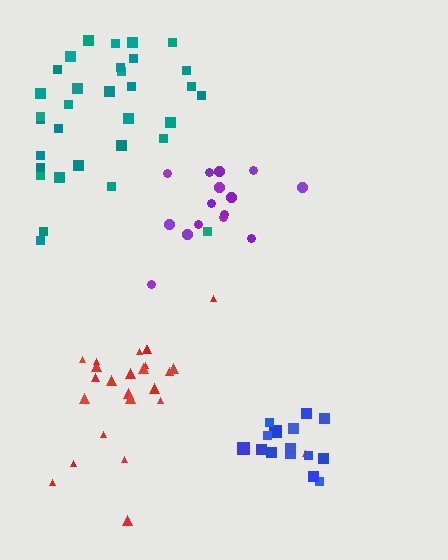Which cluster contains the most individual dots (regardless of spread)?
Teal (34).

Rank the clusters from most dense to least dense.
blue, purple, teal, red.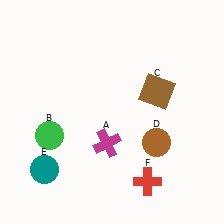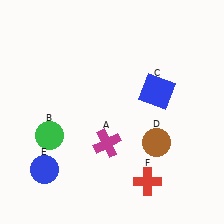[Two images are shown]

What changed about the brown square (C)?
In Image 1, C is brown. In Image 2, it changed to blue.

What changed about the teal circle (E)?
In Image 1, E is teal. In Image 2, it changed to blue.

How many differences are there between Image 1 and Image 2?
There are 2 differences between the two images.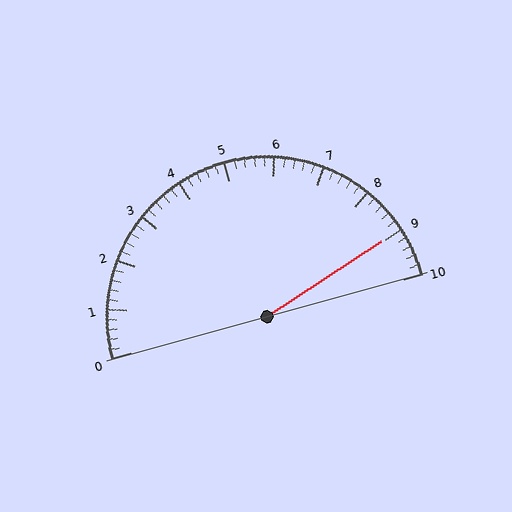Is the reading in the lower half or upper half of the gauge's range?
The reading is in the upper half of the range (0 to 10).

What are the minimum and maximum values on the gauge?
The gauge ranges from 0 to 10.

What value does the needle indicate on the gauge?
The needle indicates approximately 9.0.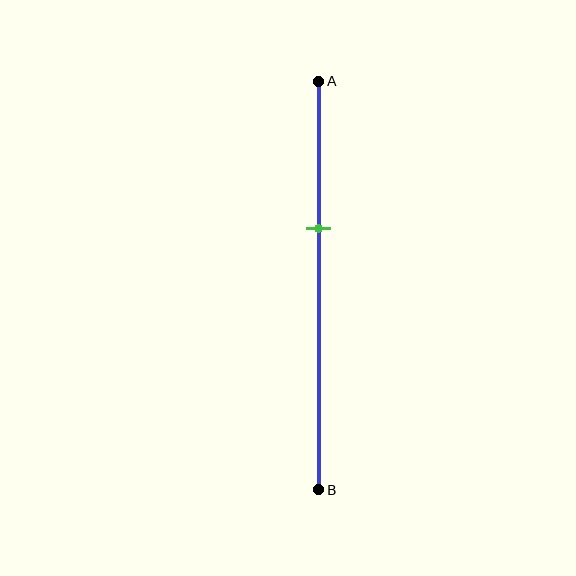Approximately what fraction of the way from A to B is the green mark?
The green mark is approximately 35% of the way from A to B.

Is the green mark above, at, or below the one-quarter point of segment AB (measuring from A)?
The green mark is below the one-quarter point of segment AB.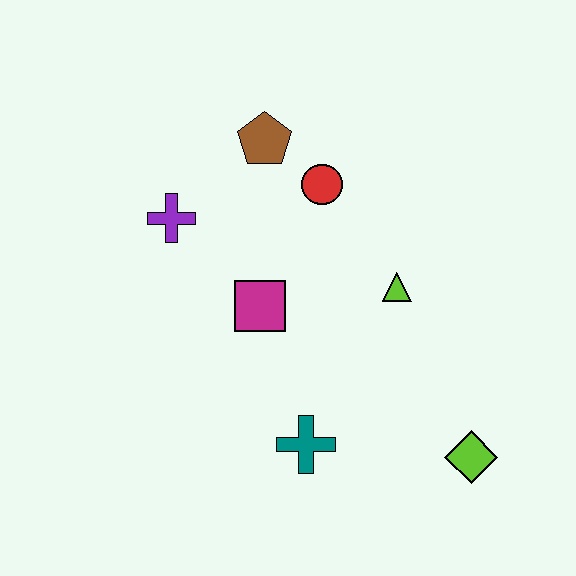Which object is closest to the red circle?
The brown pentagon is closest to the red circle.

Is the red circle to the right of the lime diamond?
No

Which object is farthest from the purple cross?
The lime diamond is farthest from the purple cross.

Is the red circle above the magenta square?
Yes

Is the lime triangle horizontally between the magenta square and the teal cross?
No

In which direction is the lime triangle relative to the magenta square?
The lime triangle is to the right of the magenta square.